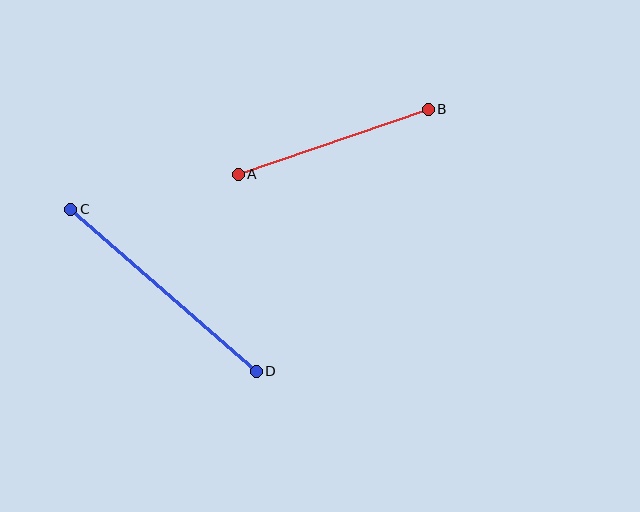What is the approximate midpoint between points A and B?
The midpoint is at approximately (333, 142) pixels.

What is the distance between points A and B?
The distance is approximately 201 pixels.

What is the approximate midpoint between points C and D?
The midpoint is at approximately (164, 290) pixels.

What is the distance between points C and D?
The distance is approximately 246 pixels.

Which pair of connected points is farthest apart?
Points C and D are farthest apart.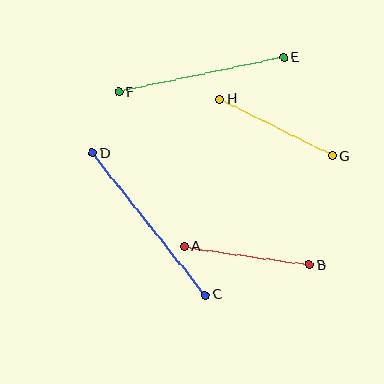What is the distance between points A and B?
The distance is approximately 127 pixels.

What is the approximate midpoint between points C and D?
The midpoint is at approximately (149, 224) pixels.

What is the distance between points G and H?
The distance is approximately 126 pixels.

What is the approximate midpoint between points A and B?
The midpoint is at approximately (247, 256) pixels.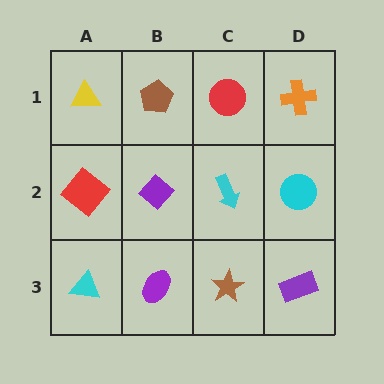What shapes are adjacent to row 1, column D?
A cyan circle (row 2, column D), a red circle (row 1, column C).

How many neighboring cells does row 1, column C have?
3.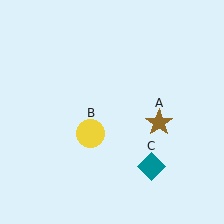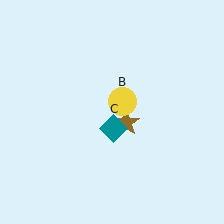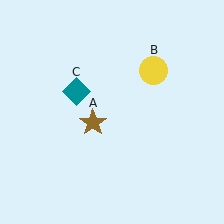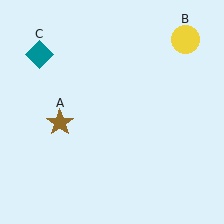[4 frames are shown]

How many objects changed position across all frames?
3 objects changed position: brown star (object A), yellow circle (object B), teal diamond (object C).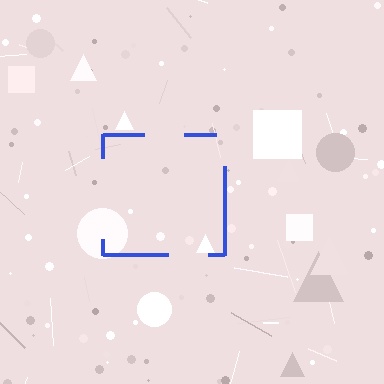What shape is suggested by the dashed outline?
The dashed outline suggests a square.